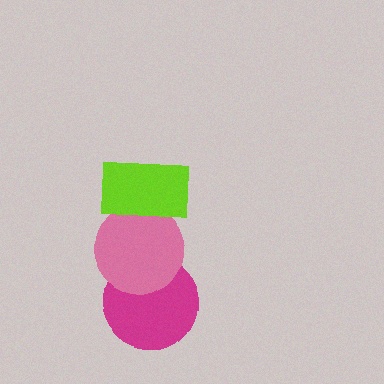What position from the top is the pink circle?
The pink circle is 2nd from the top.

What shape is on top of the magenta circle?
The pink circle is on top of the magenta circle.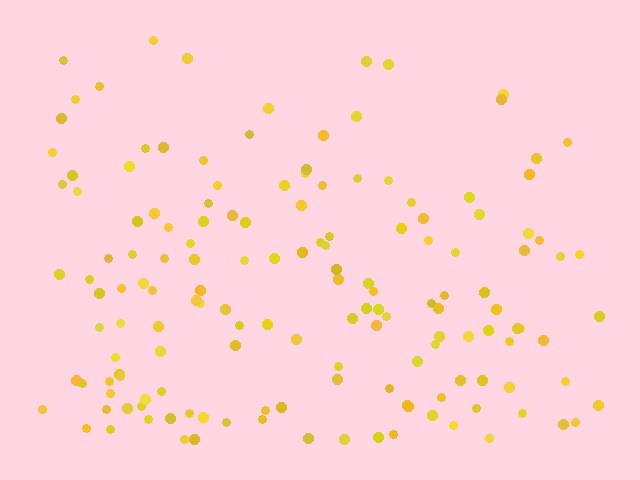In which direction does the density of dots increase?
From top to bottom, with the bottom side densest.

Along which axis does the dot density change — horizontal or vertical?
Vertical.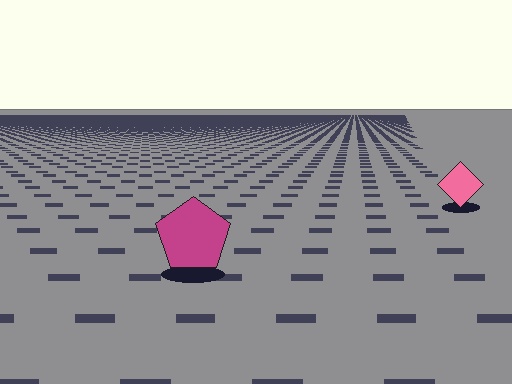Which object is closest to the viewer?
The magenta pentagon is closest. The texture marks near it are larger and more spread out.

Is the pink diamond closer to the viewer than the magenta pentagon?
No. The magenta pentagon is closer — you can tell from the texture gradient: the ground texture is coarser near it.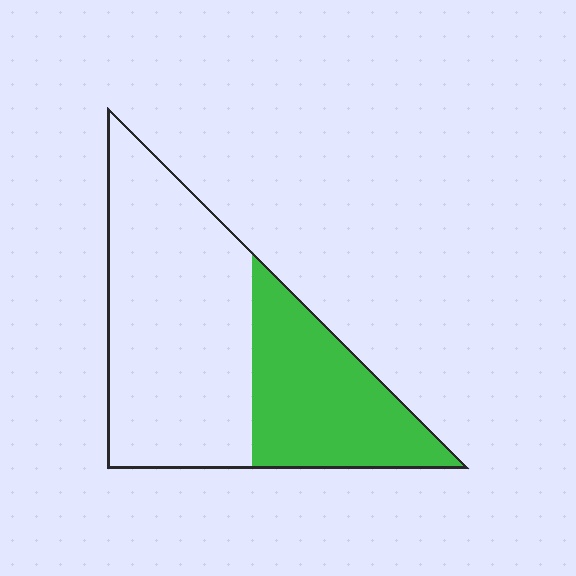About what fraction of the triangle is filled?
About three eighths (3/8).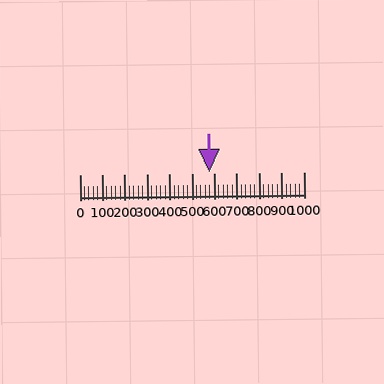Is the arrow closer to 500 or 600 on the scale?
The arrow is closer to 600.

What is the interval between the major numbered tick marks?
The major tick marks are spaced 100 units apart.